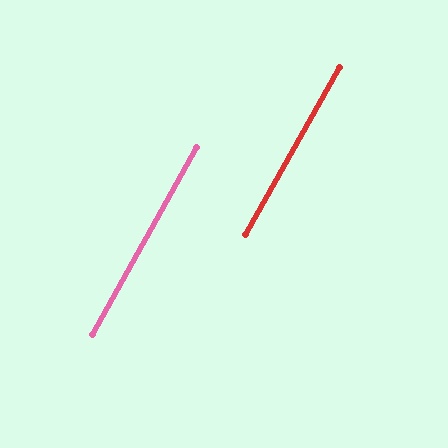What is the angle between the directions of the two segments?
Approximately 0 degrees.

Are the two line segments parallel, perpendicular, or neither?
Parallel — their directions differ by only 0.2°.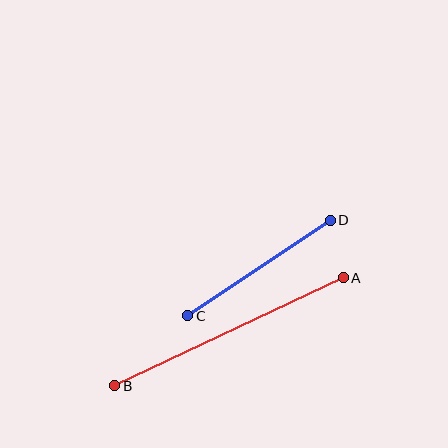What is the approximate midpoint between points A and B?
The midpoint is at approximately (229, 332) pixels.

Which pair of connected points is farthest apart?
Points A and B are farthest apart.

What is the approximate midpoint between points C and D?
The midpoint is at approximately (259, 268) pixels.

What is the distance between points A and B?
The distance is approximately 253 pixels.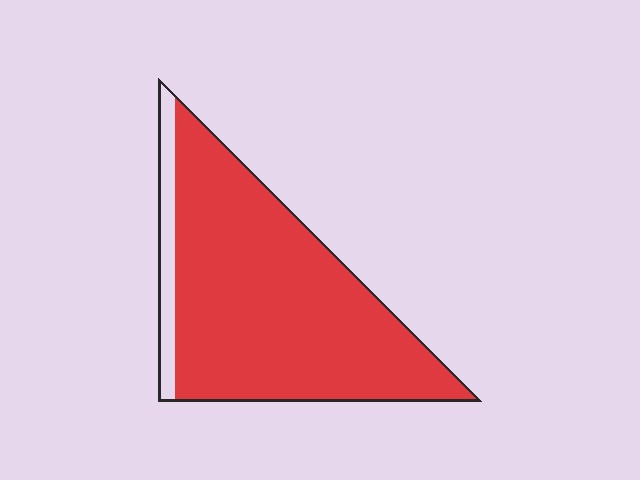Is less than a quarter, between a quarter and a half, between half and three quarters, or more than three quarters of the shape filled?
More than three quarters.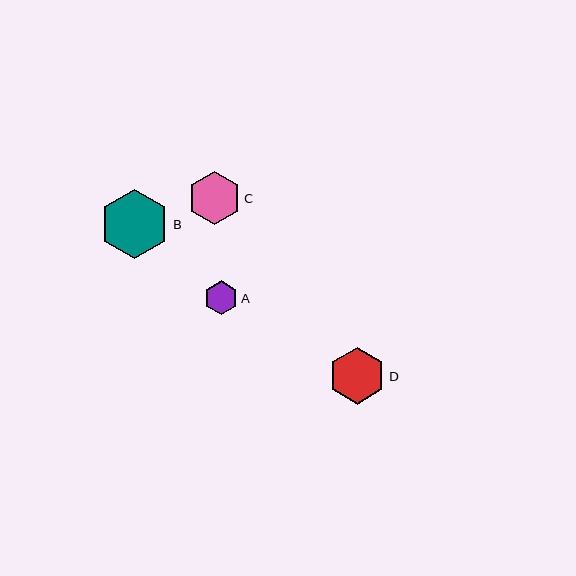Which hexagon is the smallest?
Hexagon A is the smallest with a size of approximately 34 pixels.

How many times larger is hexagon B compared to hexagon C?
Hexagon B is approximately 1.3 times the size of hexagon C.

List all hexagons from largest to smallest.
From largest to smallest: B, D, C, A.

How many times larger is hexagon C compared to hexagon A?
Hexagon C is approximately 1.6 times the size of hexagon A.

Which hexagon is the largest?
Hexagon B is the largest with a size of approximately 69 pixels.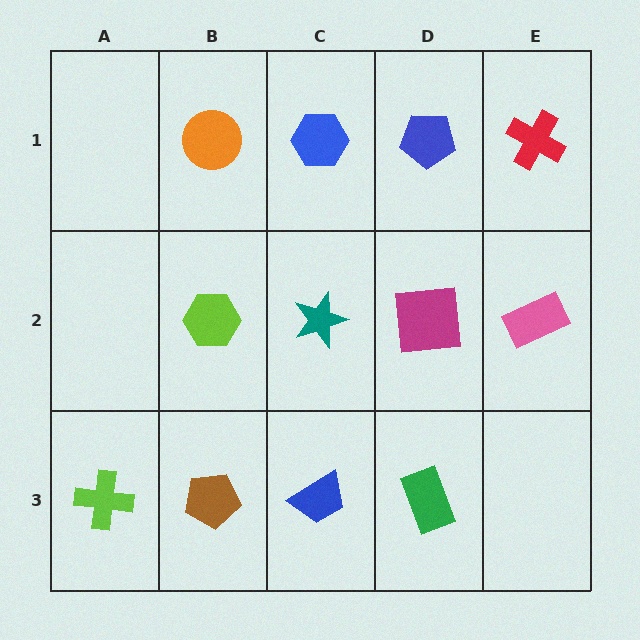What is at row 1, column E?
A red cross.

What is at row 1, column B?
An orange circle.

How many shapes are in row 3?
4 shapes.